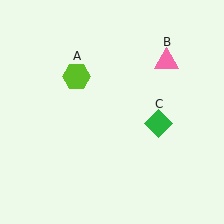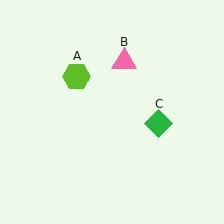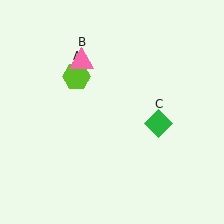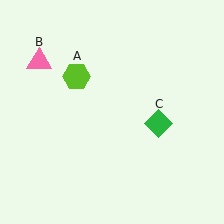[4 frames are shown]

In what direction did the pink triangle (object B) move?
The pink triangle (object B) moved left.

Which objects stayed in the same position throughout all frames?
Lime hexagon (object A) and green diamond (object C) remained stationary.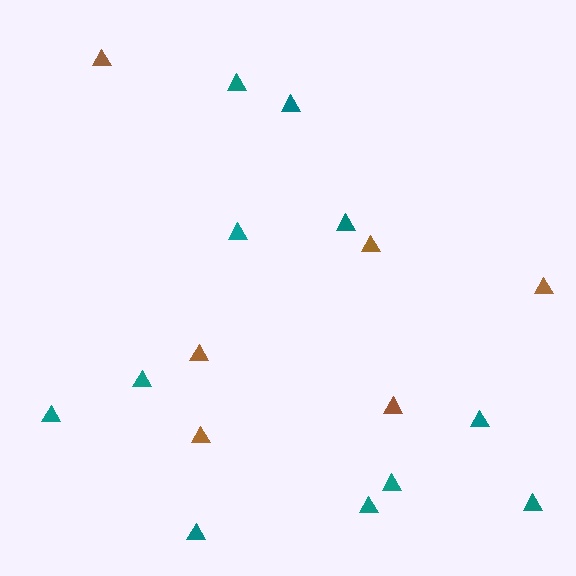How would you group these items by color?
There are 2 groups: one group of brown triangles (6) and one group of teal triangles (11).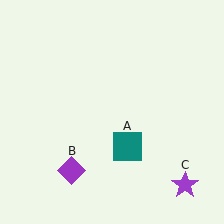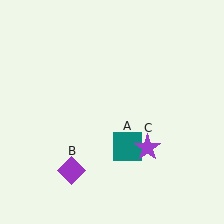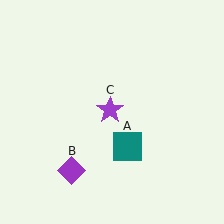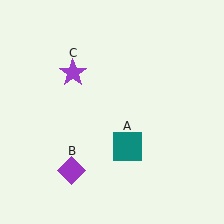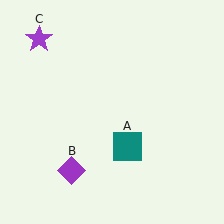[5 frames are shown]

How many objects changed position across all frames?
1 object changed position: purple star (object C).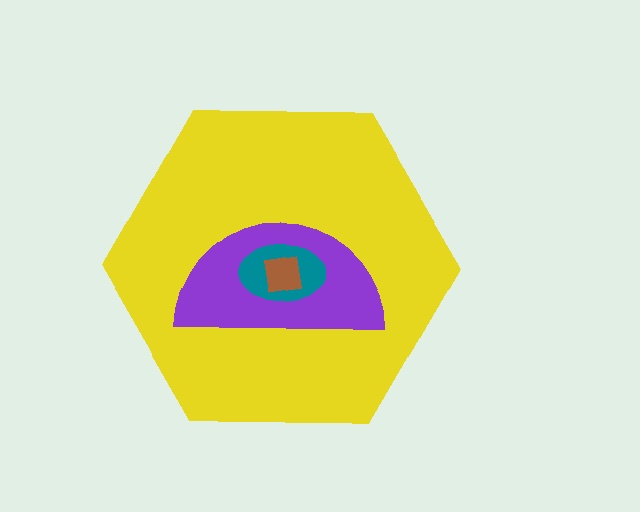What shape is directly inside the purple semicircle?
The teal ellipse.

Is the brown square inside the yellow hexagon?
Yes.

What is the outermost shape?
The yellow hexagon.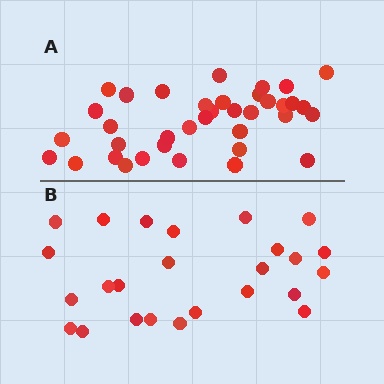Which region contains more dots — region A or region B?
Region A (the top region) has more dots.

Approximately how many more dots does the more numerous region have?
Region A has roughly 12 or so more dots than region B.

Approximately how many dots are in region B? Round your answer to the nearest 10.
About 20 dots. (The exact count is 25, which rounds to 20.)